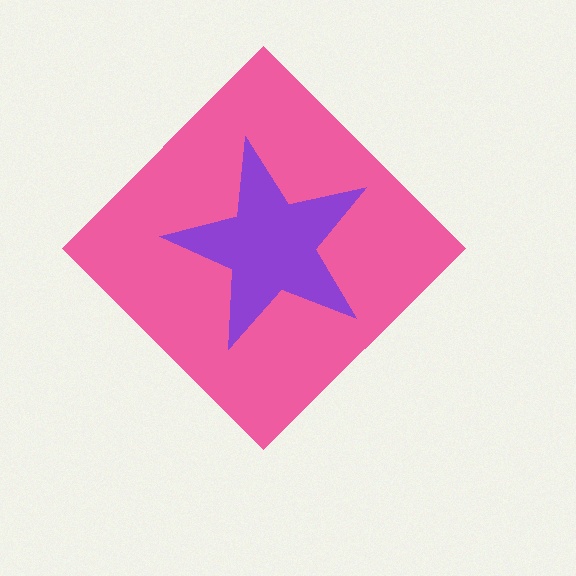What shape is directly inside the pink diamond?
The purple star.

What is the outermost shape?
The pink diamond.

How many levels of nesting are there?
2.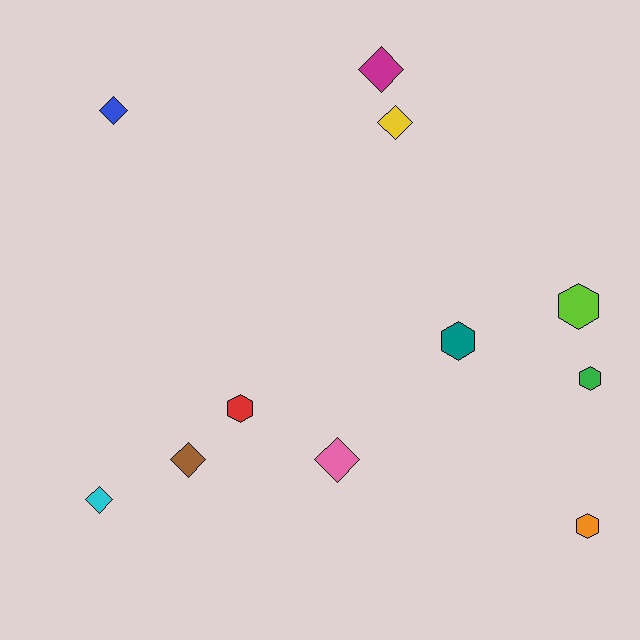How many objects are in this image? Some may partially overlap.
There are 11 objects.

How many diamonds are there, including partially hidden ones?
There are 6 diamonds.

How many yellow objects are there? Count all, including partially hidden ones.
There is 1 yellow object.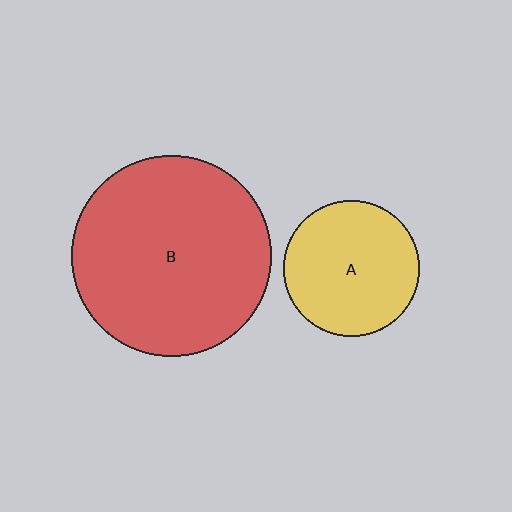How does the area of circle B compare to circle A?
Approximately 2.2 times.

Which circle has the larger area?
Circle B (red).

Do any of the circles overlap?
No, none of the circles overlap.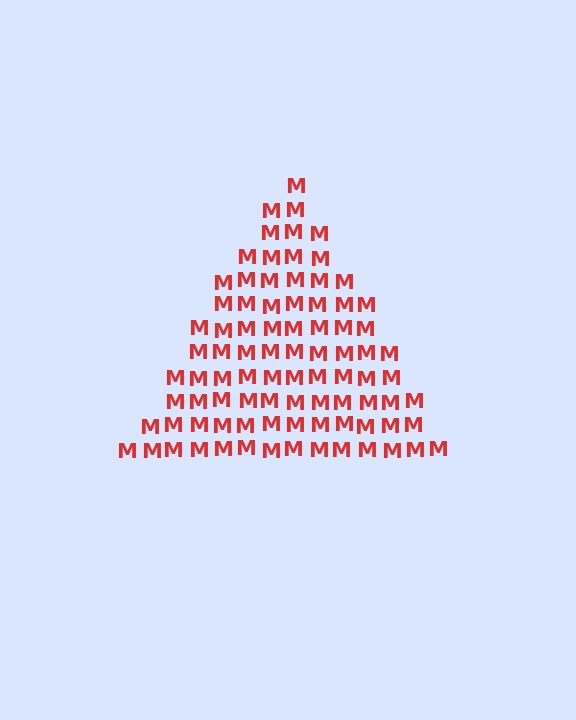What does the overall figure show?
The overall figure shows a triangle.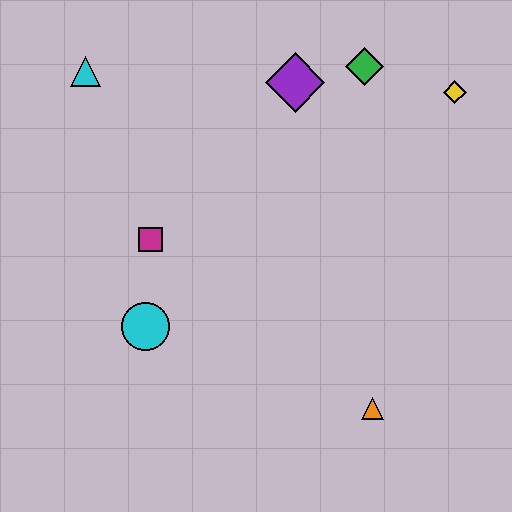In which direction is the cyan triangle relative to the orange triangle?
The cyan triangle is above the orange triangle.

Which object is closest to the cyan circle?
The magenta square is closest to the cyan circle.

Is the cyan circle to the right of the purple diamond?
No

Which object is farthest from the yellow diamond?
The cyan circle is farthest from the yellow diamond.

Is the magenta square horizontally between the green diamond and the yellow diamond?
No